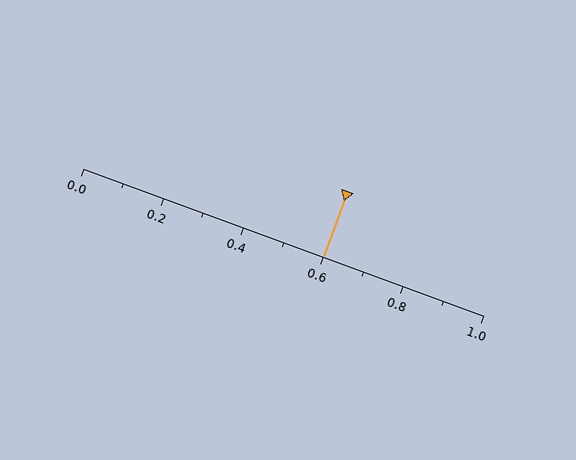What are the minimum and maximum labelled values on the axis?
The axis runs from 0.0 to 1.0.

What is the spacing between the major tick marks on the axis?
The major ticks are spaced 0.2 apart.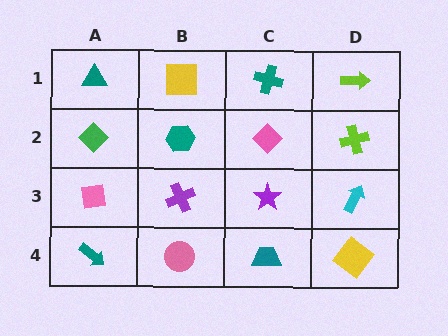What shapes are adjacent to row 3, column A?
A green diamond (row 2, column A), a teal arrow (row 4, column A), a purple cross (row 3, column B).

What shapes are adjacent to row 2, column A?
A teal triangle (row 1, column A), a pink square (row 3, column A), a teal hexagon (row 2, column B).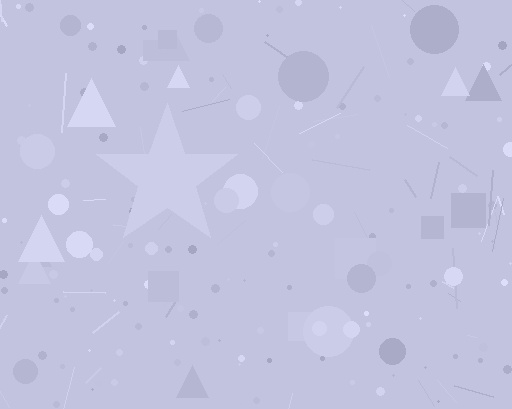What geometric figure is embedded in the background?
A star is embedded in the background.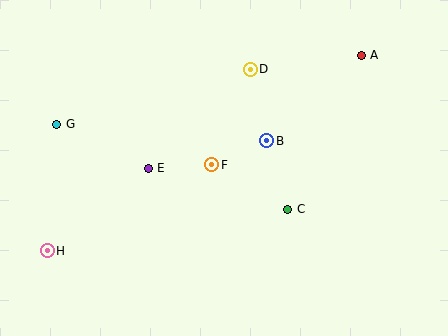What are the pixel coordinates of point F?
Point F is at (212, 165).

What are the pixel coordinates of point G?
Point G is at (57, 124).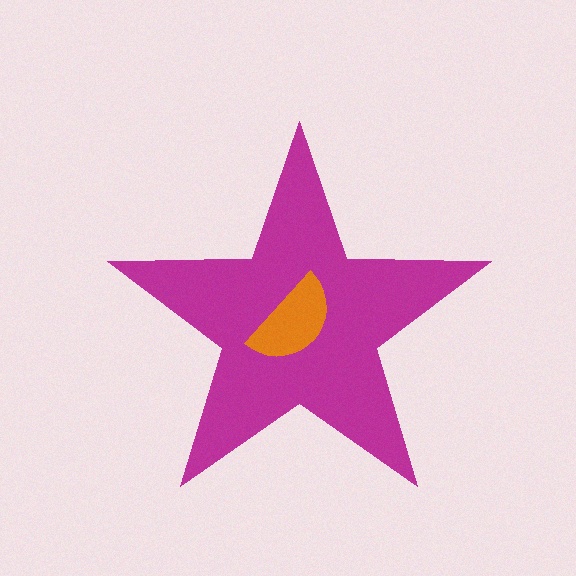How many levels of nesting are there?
2.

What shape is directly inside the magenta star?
The orange semicircle.